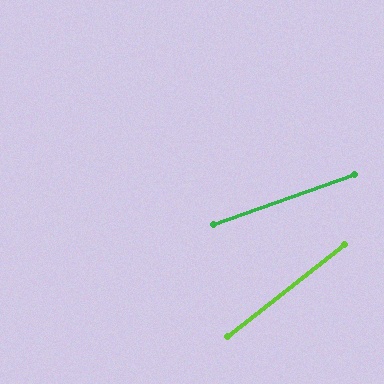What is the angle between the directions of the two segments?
Approximately 18 degrees.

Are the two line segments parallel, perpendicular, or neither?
Neither parallel nor perpendicular — they differ by about 18°.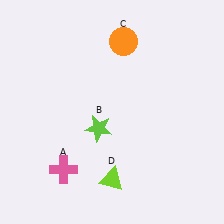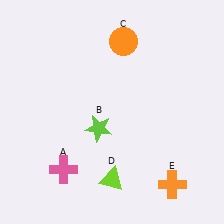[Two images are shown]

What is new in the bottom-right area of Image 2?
An orange cross (E) was added in the bottom-right area of Image 2.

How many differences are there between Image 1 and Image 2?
There is 1 difference between the two images.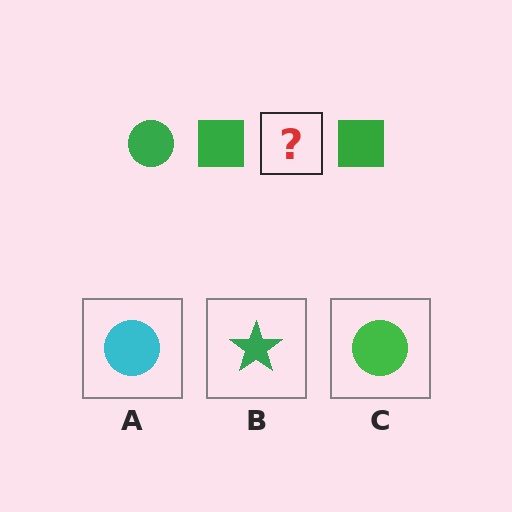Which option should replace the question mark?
Option C.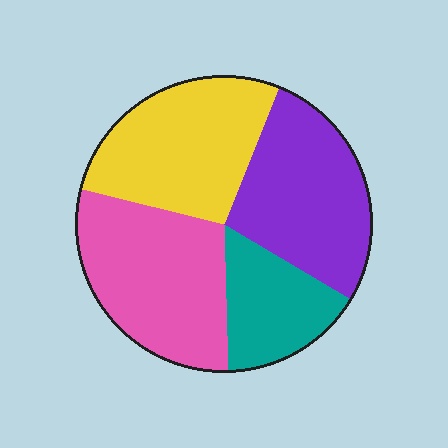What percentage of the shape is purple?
Purple takes up about one quarter (1/4) of the shape.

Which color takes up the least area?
Teal, at roughly 15%.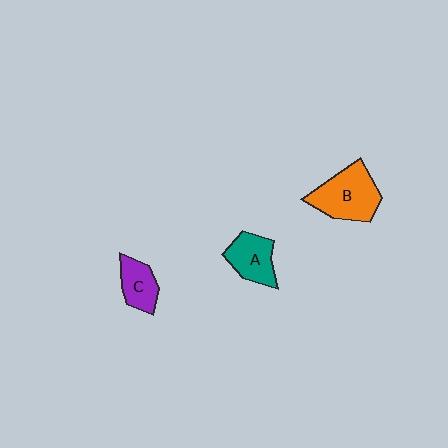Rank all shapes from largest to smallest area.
From largest to smallest: B (orange), A (teal), C (purple).